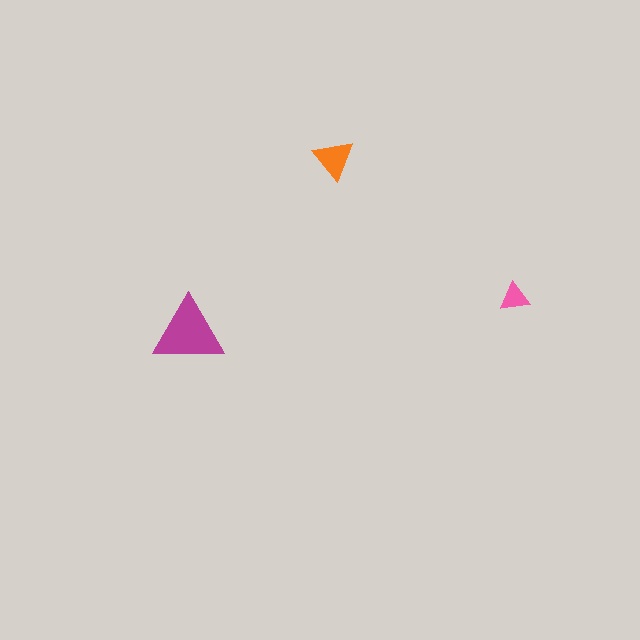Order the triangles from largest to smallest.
the magenta one, the orange one, the pink one.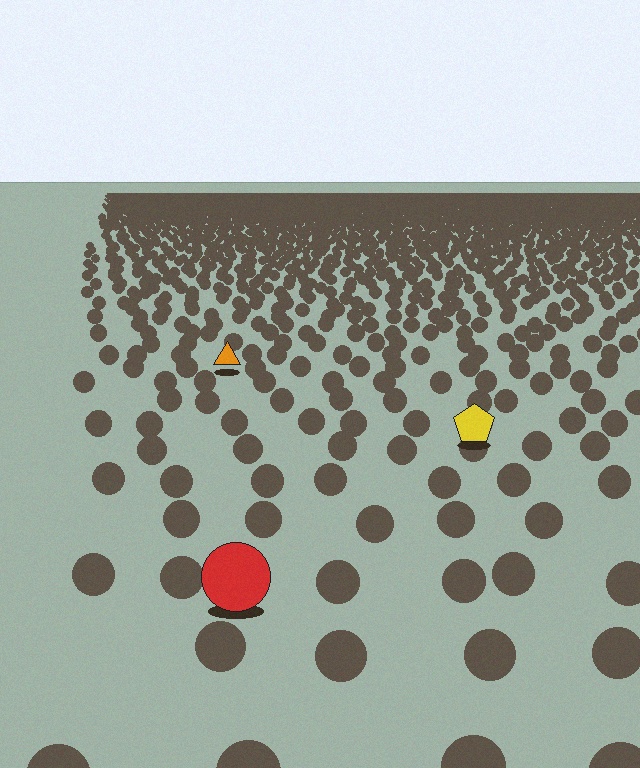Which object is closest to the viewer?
The red circle is closest. The texture marks near it are larger and more spread out.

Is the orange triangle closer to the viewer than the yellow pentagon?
No. The yellow pentagon is closer — you can tell from the texture gradient: the ground texture is coarser near it.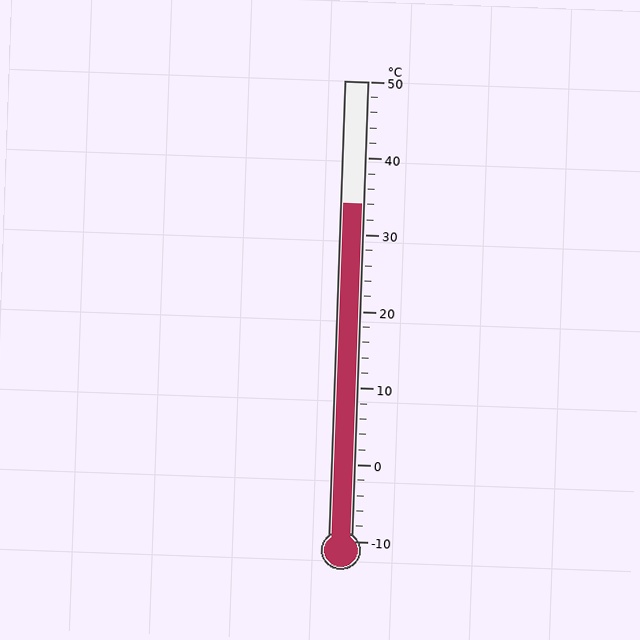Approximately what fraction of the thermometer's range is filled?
The thermometer is filled to approximately 75% of its range.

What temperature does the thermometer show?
The thermometer shows approximately 34°C.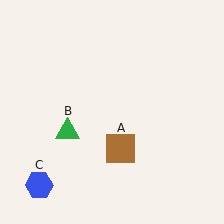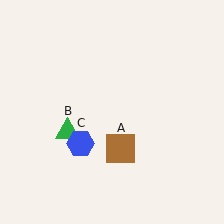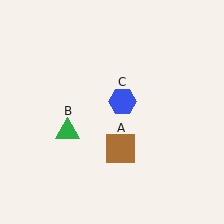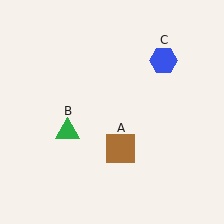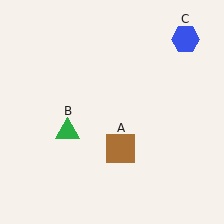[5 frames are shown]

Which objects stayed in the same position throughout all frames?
Brown square (object A) and green triangle (object B) remained stationary.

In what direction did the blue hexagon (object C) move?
The blue hexagon (object C) moved up and to the right.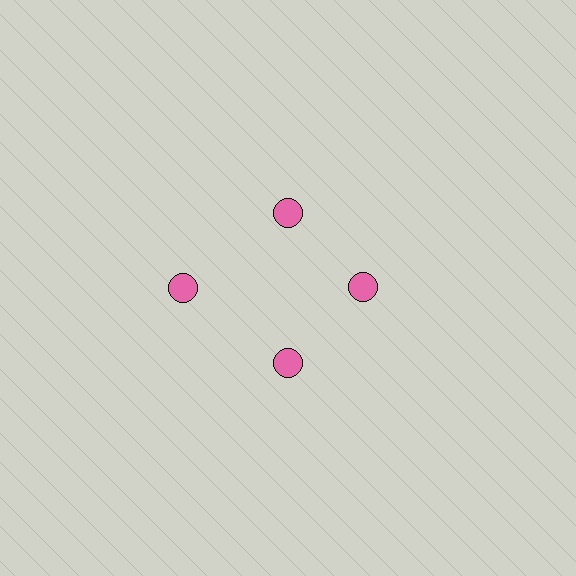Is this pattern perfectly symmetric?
No. The 4 pink circles are arranged in a ring, but one element near the 9 o'clock position is pushed outward from the center, breaking the 4-fold rotational symmetry.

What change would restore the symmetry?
The symmetry would be restored by moving it inward, back onto the ring so that all 4 circles sit at equal angles and equal distance from the center.